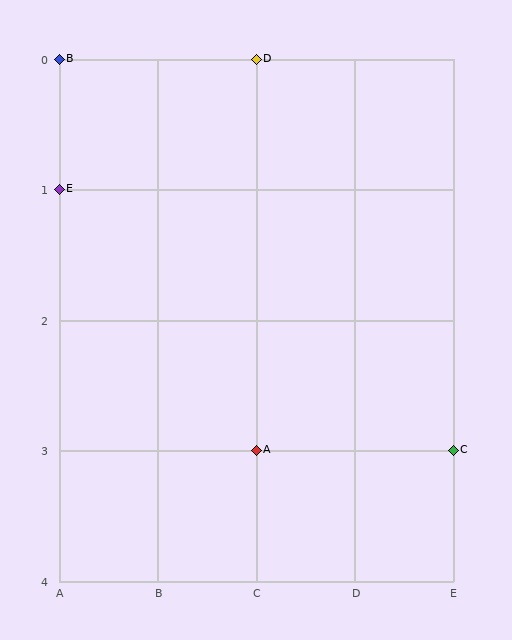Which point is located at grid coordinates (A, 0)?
Point B is at (A, 0).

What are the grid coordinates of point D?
Point D is at grid coordinates (C, 0).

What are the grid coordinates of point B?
Point B is at grid coordinates (A, 0).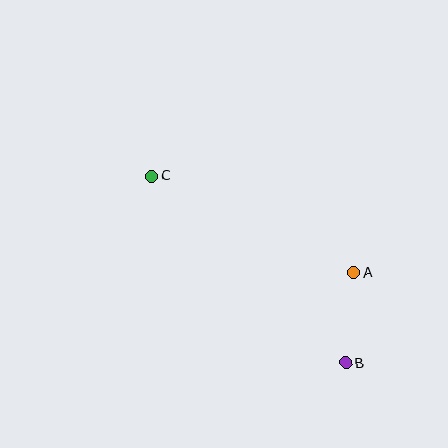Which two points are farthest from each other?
Points B and C are farthest from each other.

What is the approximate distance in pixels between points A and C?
The distance between A and C is approximately 225 pixels.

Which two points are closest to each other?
Points A and B are closest to each other.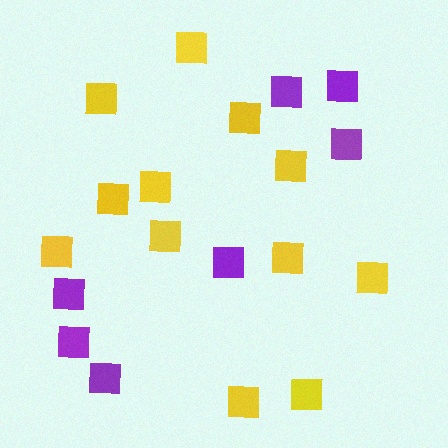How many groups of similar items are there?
There are 2 groups: one group of yellow squares (12) and one group of purple squares (7).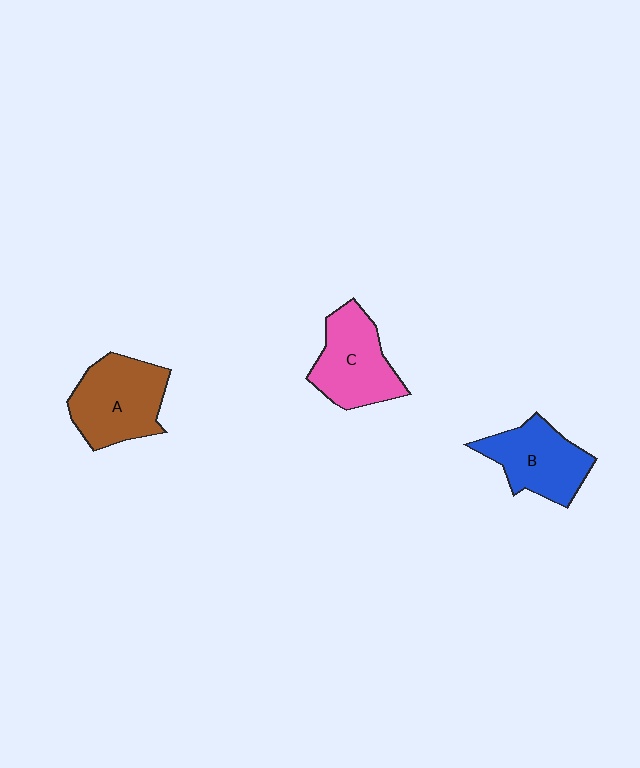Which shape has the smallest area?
Shape B (blue).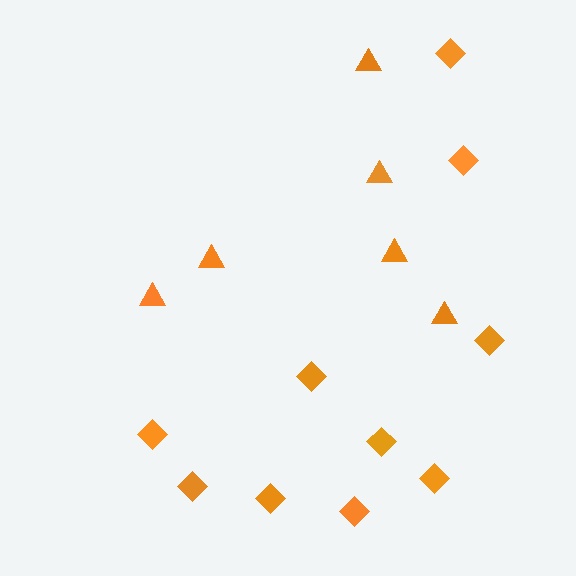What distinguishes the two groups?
There are 2 groups: one group of diamonds (10) and one group of triangles (6).